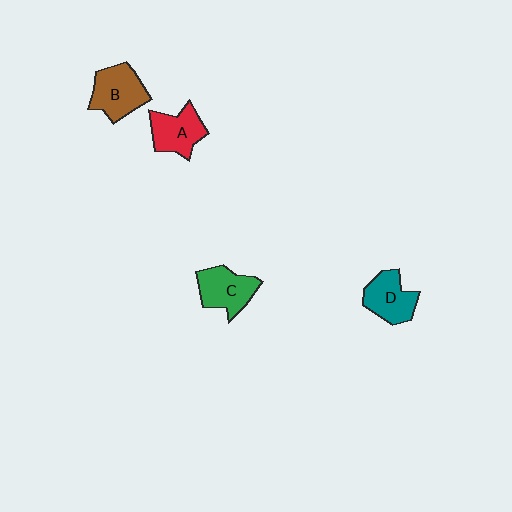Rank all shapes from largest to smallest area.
From largest to smallest: B (brown), C (green), A (red), D (teal).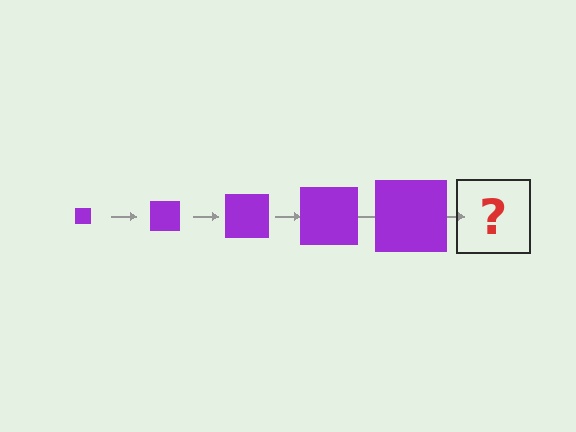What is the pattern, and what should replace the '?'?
The pattern is that the square gets progressively larger each step. The '?' should be a purple square, larger than the previous one.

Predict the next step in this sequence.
The next step is a purple square, larger than the previous one.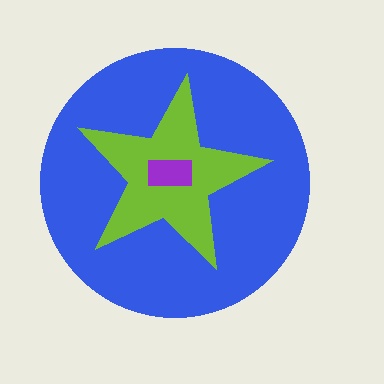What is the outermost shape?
The blue circle.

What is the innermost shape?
The purple rectangle.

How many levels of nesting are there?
3.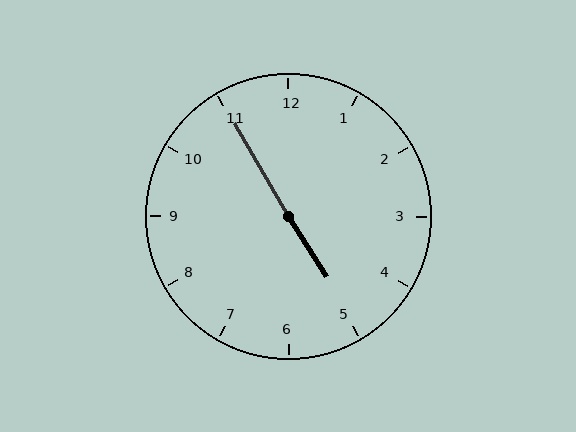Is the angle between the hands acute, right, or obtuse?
It is obtuse.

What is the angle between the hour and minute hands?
Approximately 178 degrees.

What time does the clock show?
4:55.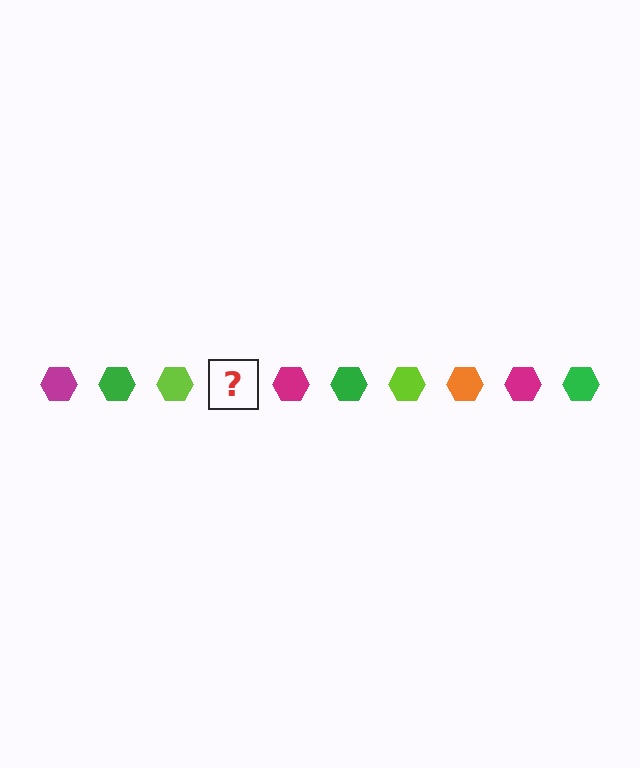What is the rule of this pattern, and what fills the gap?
The rule is that the pattern cycles through magenta, green, lime, orange hexagons. The gap should be filled with an orange hexagon.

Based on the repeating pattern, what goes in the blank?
The blank should be an orange hexagon.